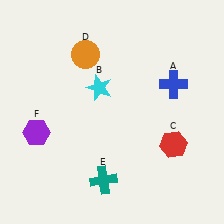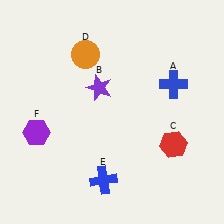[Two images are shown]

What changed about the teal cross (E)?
In Image 1, E is teal. In Image 2, it changed to blue.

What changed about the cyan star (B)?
In Image 1, B is cyan. In Image 2, it changed to purple.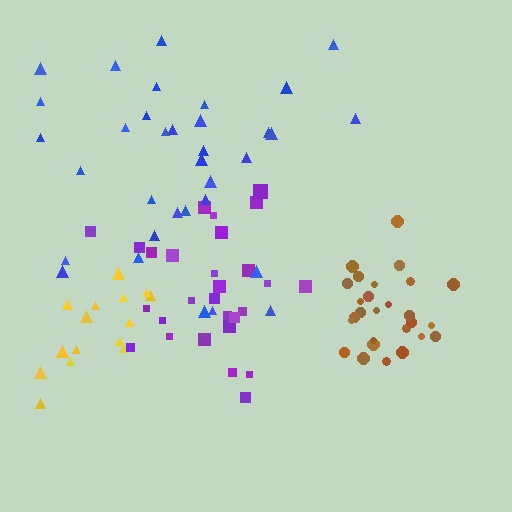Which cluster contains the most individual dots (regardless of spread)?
Blue (34).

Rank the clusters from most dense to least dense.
brown, purple, yellow, blue.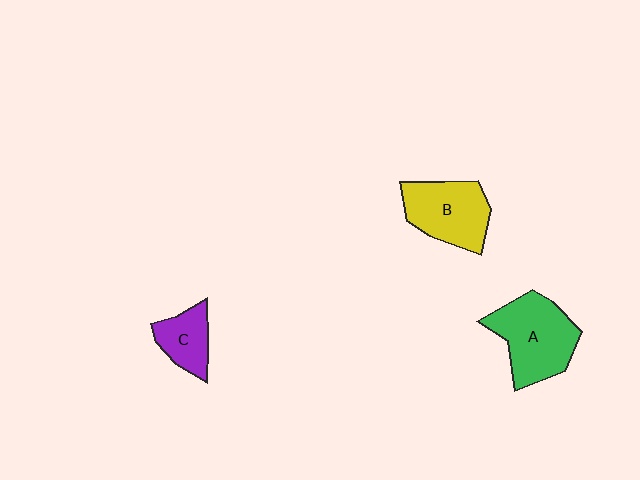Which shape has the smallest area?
Shape C (purple).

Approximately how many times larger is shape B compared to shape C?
Approximately 1.7 times.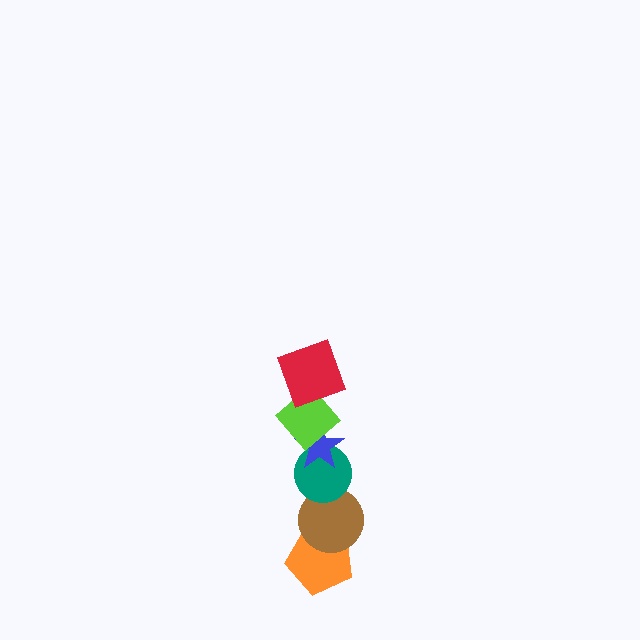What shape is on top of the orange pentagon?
The brown circle is on top of the orange pentagon.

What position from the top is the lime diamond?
The lime diamond is 2nd from the top.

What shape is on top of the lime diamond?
The red square is on top of the lime diamond.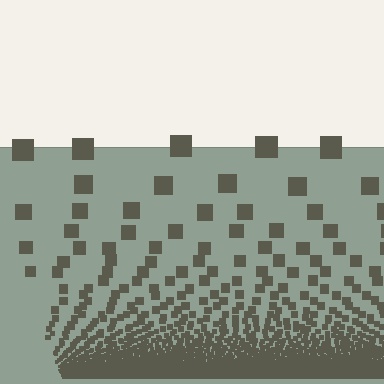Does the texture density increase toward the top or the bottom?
Density increases toward the bottom.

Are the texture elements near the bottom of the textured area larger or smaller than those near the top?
Smaller. The gradient is inverted — elements near the bottom are smaller and denser.